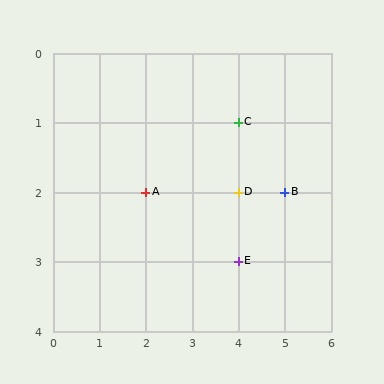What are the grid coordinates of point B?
Point B is at grid coordinates (5, 2).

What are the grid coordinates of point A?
Point A is at grid coordinates (2, 2).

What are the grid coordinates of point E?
Point E is at grid coordinates (4, 3).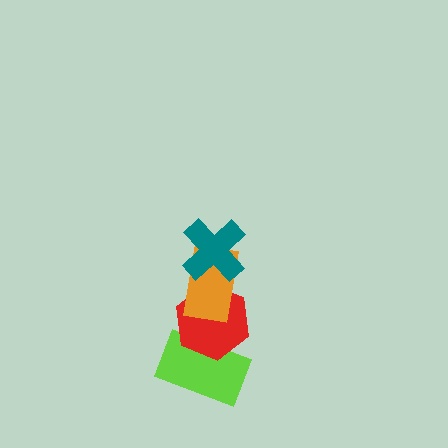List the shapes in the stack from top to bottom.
From top to bottom: the teal cross, the orange rectangle, the red hexagon, the lime rectangle.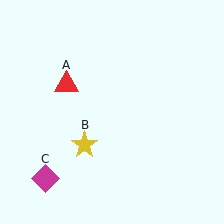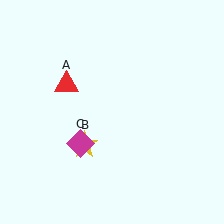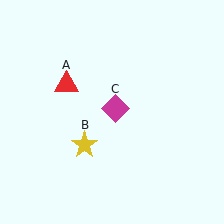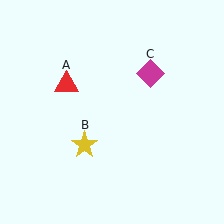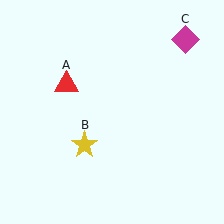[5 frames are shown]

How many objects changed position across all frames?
1 object changed position: magenta diamond (object C).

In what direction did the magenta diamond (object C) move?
The magenta diamond (object C) moved up and to the right.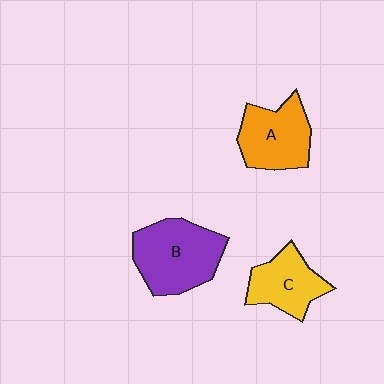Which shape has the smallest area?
Shape C (yellow).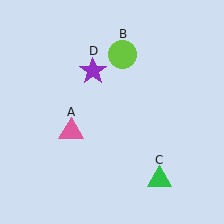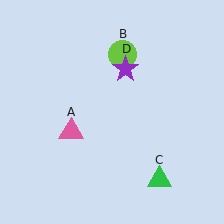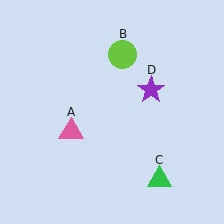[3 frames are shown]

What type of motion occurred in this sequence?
The purple star (object D) rotated clockwise around the center of the scene.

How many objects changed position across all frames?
1 object changed position: purple star (object D).